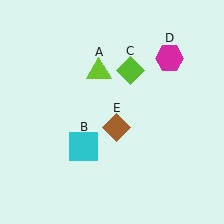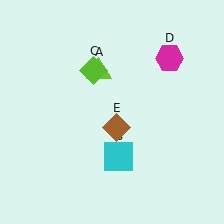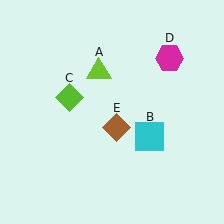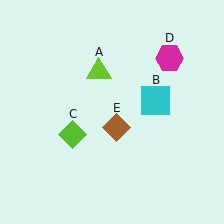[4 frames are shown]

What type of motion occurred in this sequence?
The cyan square (object B), lime diamond (object C) rotated counterclockwise around the center of the scene.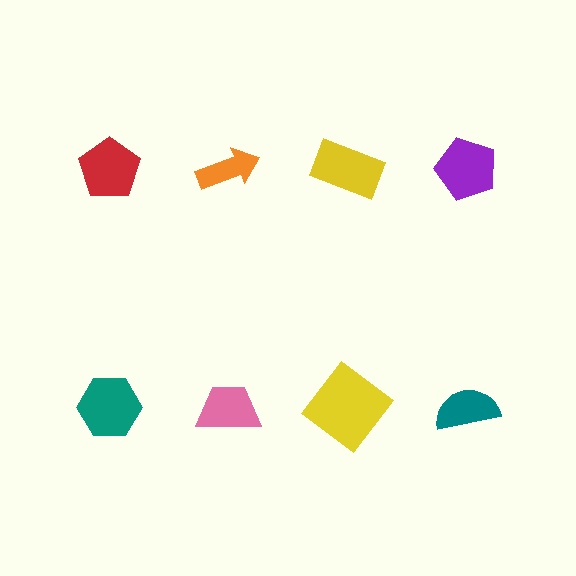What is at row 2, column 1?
A teal hexagon.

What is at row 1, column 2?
An orange arrow.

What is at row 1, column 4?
A purple pentagon.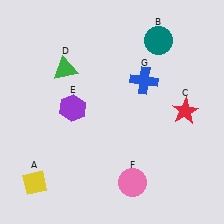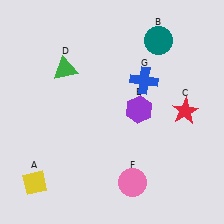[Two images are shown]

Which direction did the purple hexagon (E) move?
The purple hexagon (E) moved right.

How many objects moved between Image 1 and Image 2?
1 object moved between the two images.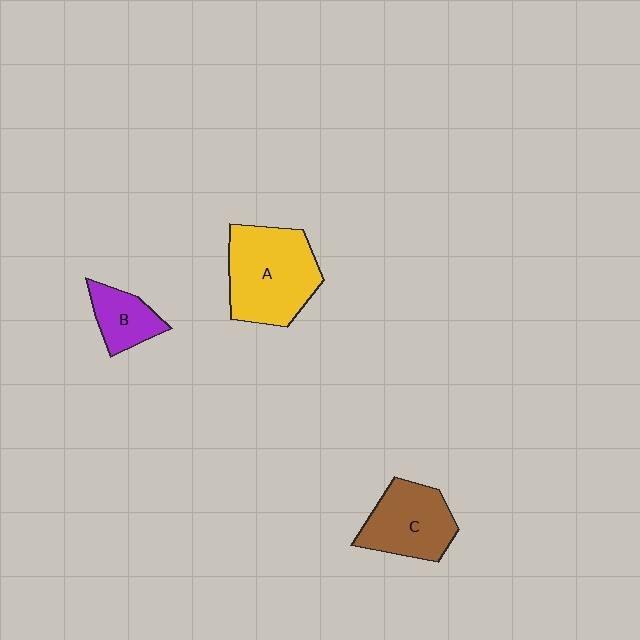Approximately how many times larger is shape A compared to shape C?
Approximately 1.4 times.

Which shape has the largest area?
Shape A (yellow).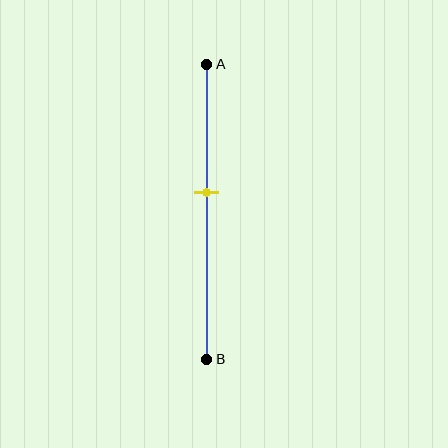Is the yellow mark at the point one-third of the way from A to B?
No, the mark is at about 45% from A, not at the 33% one-third point.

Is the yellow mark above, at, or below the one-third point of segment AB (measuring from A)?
The yellow mark is below the one-third point of segment AB.